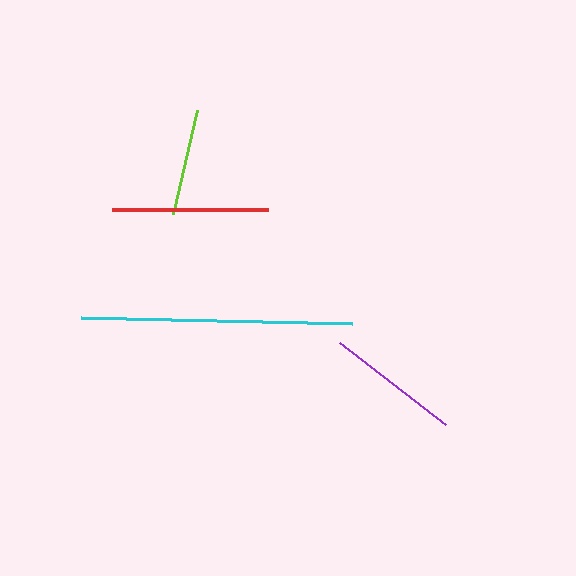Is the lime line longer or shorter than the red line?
The red line is longer than the lime line.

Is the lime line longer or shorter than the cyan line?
The cyan line is longer than the lime line.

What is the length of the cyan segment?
The cyan segment is approximately 271 pixels long.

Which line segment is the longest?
The cyan line is the longest at approximately 271 pixels.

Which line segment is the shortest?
The lime line is the shortest at approximately 106 pixels.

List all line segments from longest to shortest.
From longest to shortest: cyan, red, purple, lime.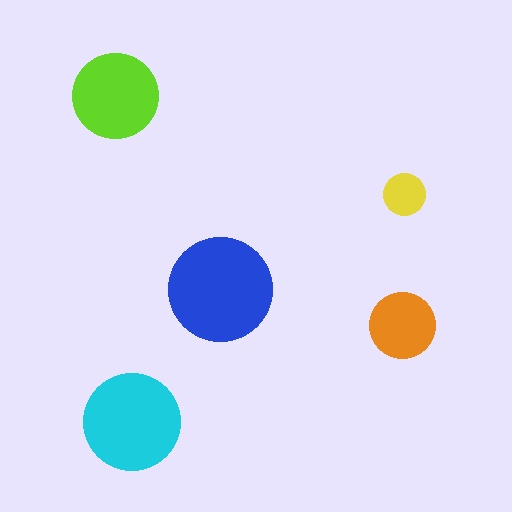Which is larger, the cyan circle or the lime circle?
The cyan one.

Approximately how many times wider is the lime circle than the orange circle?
About 1.5 times wider.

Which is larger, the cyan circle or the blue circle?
The blue one.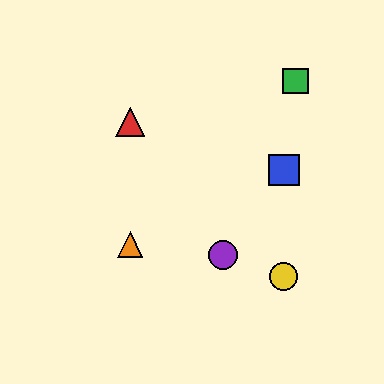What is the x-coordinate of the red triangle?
The red triangle is at x≈130.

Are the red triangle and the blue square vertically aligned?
No, the red triangle is at x≈130 and the blue square is at x≈284.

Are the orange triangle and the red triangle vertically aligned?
Yes, both are at x≈130.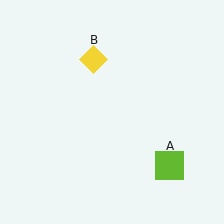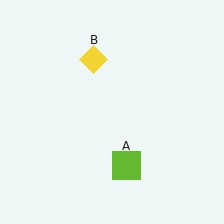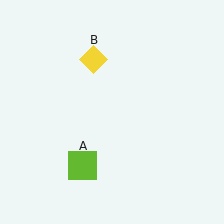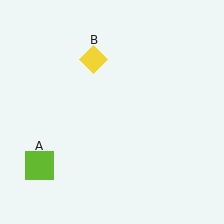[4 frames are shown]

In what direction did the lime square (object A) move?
The lime square (object A) moved left.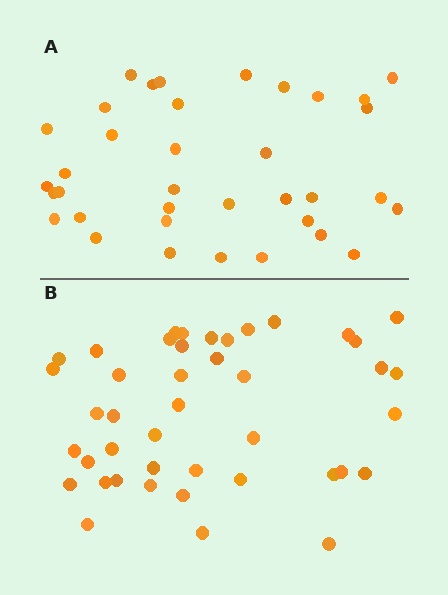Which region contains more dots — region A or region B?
Region B (the bottom region) has more dots.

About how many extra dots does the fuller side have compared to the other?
Region B has roughly 8 or so more dots than region A.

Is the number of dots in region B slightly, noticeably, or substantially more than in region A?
Region B has only slightly more — the two regions are fairly close. The ratio is roughly 1.2 to 1.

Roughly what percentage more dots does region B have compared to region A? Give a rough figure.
About 20% more.